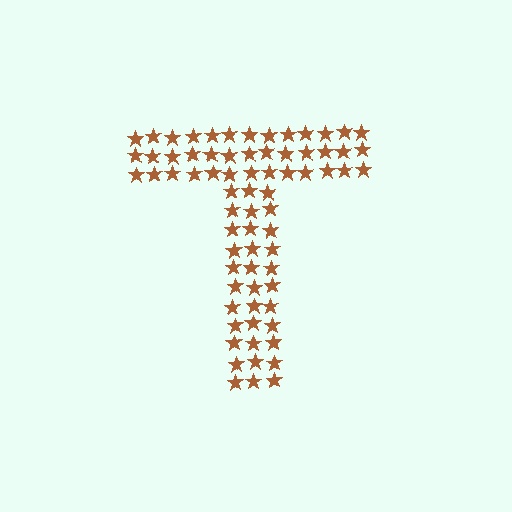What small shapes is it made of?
It is made of small stars.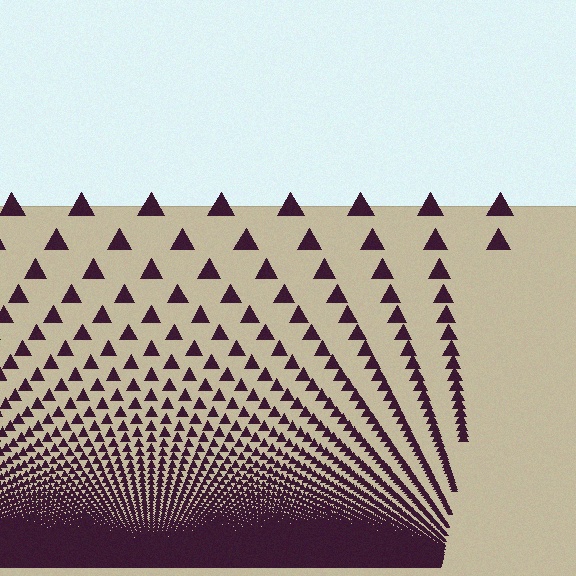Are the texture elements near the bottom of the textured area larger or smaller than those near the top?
Smaller. The gradient is inverted — elements near the bottom are smaller and denser.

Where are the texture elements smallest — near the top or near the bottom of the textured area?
Near the bottom.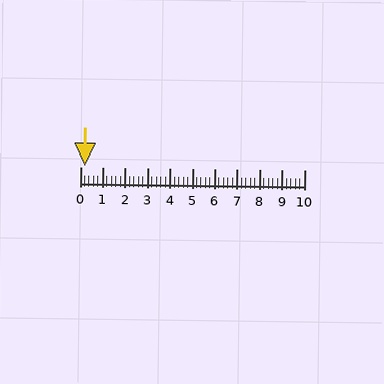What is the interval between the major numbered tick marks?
The major tick marks are spaced 1 units apart.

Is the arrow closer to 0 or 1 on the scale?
The arrow is closer to 0.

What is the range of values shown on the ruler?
The ruler shows values from 0 to 10.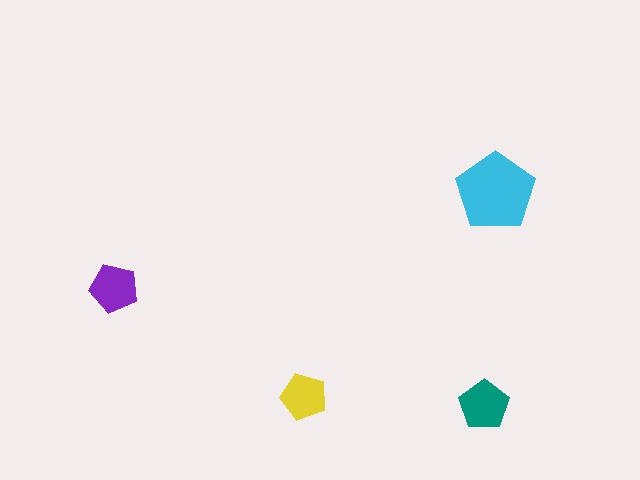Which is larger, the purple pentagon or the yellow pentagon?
The purple one.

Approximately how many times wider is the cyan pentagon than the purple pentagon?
About 1.5 times wider.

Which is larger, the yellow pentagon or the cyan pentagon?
The cyan one.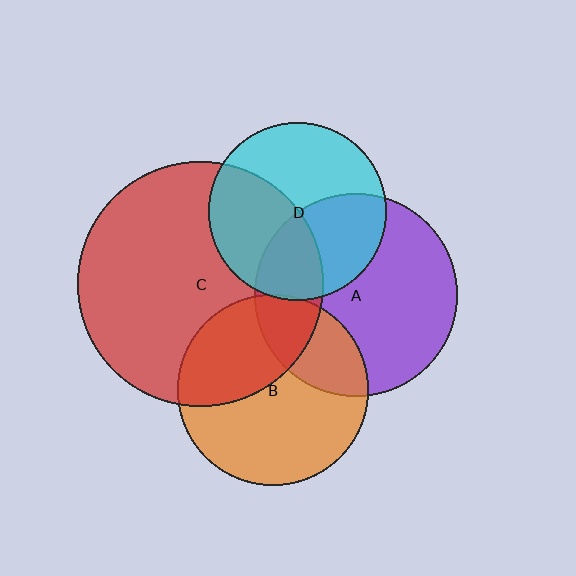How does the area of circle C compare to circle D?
Approximately 1.9 times.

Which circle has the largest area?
Circle C (red).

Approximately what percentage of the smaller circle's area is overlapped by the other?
Approximately 45%.